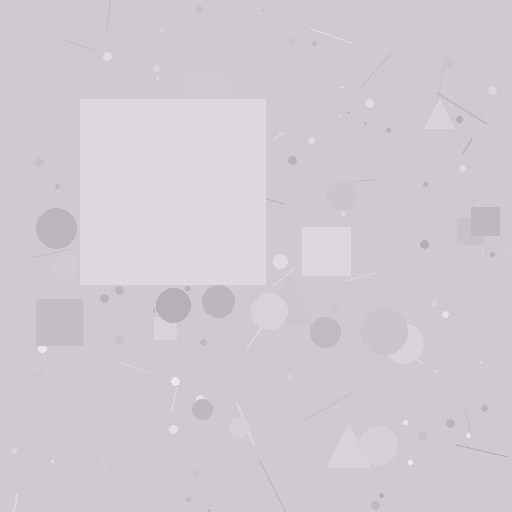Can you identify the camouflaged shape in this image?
The camouflaged shape is a square.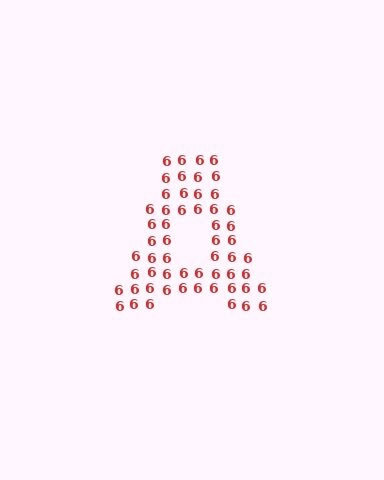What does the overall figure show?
The overall figure shows the letter A.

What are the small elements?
The small elements are digit 6's.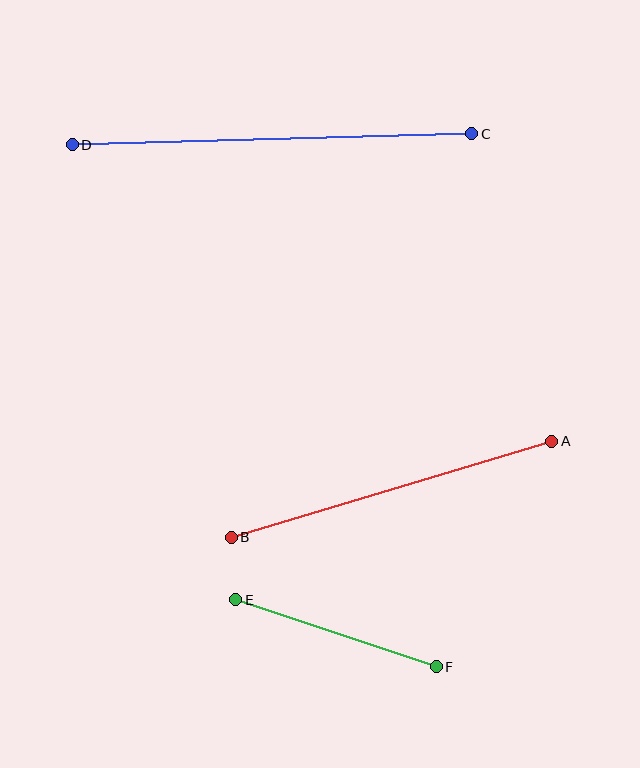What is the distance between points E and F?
The distance is approximately 211 pixels.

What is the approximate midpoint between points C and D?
The midpoint is at approximately (272, 139) pixels.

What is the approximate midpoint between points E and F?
The midpoint is at approximately (336, 633) pixels.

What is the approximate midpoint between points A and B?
The midpoint is at approximately (391, 489) pixels.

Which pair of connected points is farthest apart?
Points C and D are farthest apart.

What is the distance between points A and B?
The distance is approximately 334 pixels.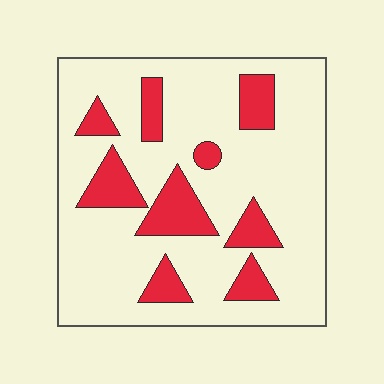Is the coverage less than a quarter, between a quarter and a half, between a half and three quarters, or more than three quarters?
Less than a quarter.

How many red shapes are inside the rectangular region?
9.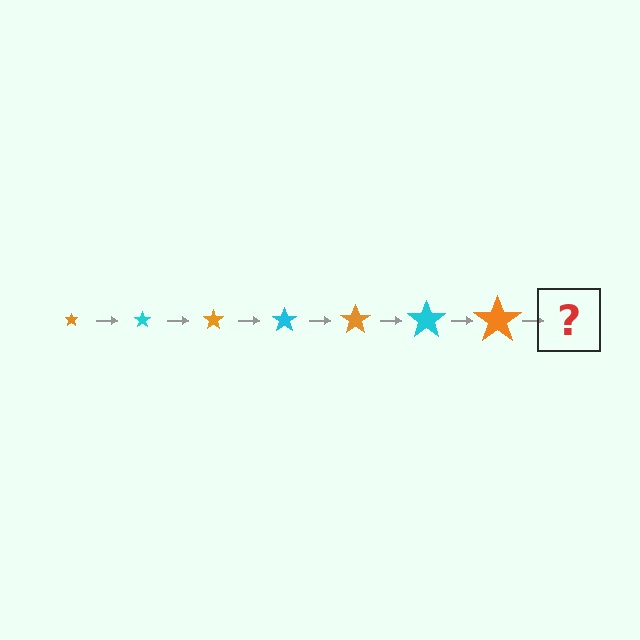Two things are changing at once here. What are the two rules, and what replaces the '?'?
The two rules are that the star grows larger each step and the color cycles through orange and cyan. The '?' should be a cyan star, larger than the previous one.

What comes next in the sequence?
The next element should be a cyan star, larger than the previous one.